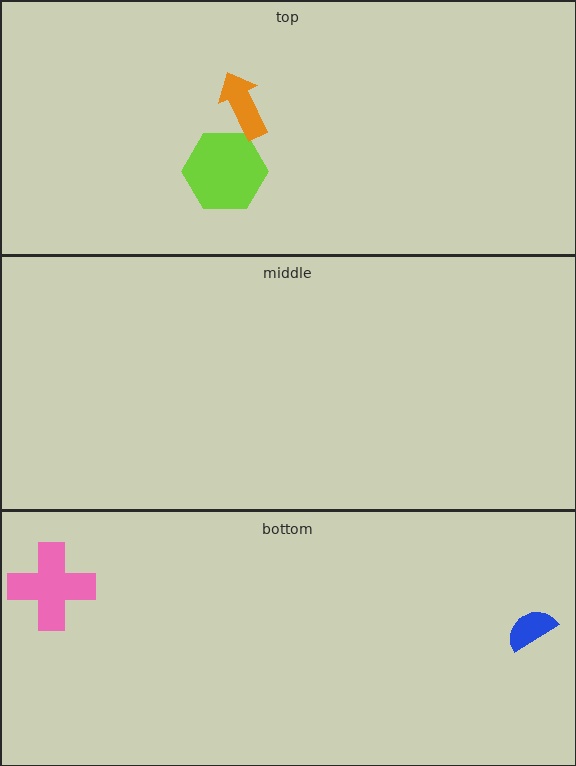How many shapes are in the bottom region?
2.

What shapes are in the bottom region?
The pink cross, the blue semicircle.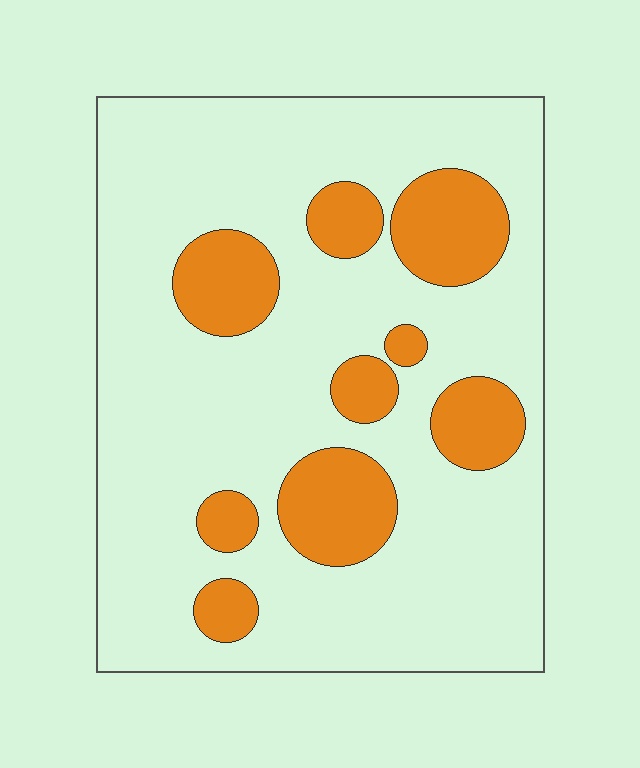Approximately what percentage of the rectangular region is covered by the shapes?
Approximately 20%.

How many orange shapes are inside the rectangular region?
9.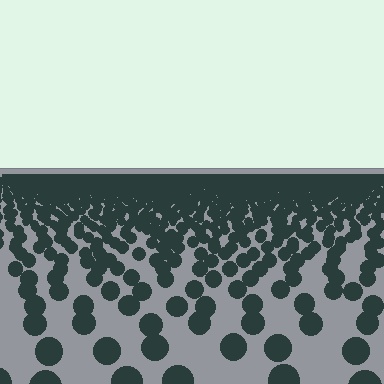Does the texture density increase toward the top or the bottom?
Density increases toward the top.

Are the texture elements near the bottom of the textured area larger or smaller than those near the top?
Larger. Near the bottom, elements are closer to the viewer and appear at a bigger on-screen size.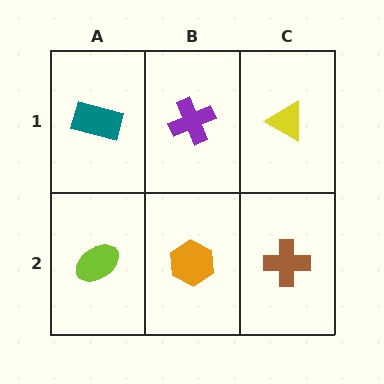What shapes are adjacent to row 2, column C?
A yellow triangle (row 1, column C), an orange hexagon (row 2, column B).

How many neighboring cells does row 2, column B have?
3.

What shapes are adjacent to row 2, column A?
A teal rectangle (row 1, column A), an orange hexagon (row 2, column B).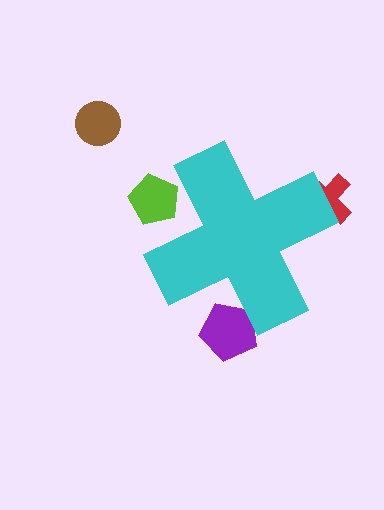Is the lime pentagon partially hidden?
Yes, the lime pentagon is partially hidden behind the cyan cross.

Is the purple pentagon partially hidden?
Yes, the purple pentagon is partially hidden behind the cyan cross.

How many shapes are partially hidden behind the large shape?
3 shapes are partially hidden.